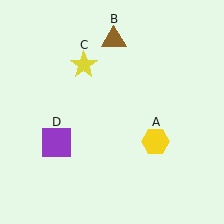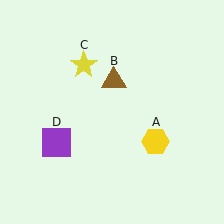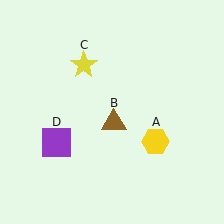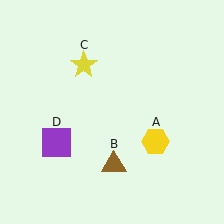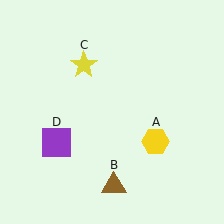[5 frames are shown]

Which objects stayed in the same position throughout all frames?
Yellow hexagon (object A) and yellow star (object C) and purple square (object D) remained stationary.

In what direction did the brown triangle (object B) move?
The brown triangle (object B) moved down.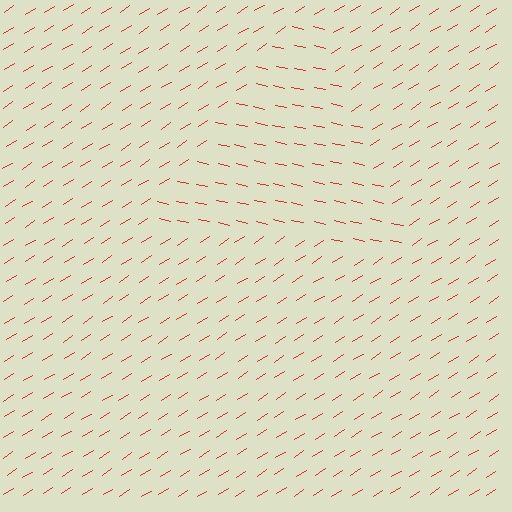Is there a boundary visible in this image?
Yes, there is a texture boundary formed by a change in line orientation.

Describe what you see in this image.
The image is filled with small red line segments. A triangle region in the image has lines oriented differently from the surrounding lines, creating a visible texture boundary.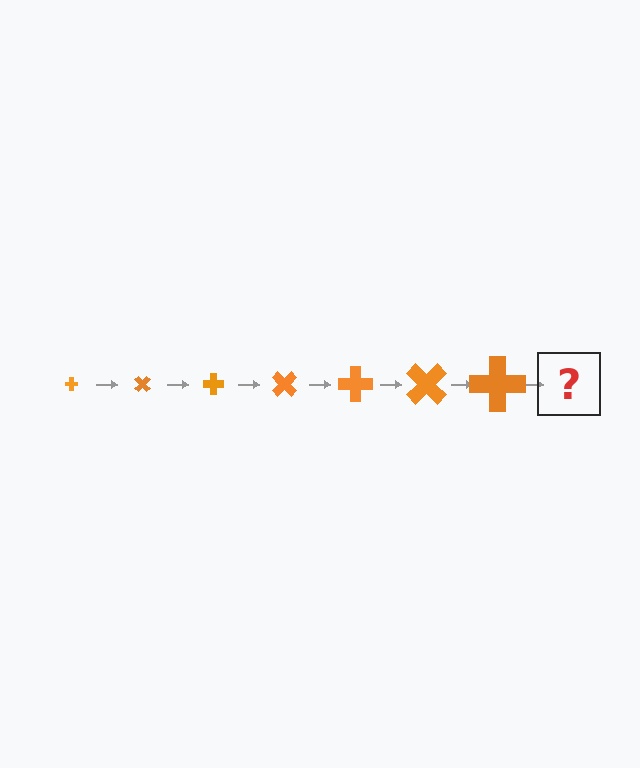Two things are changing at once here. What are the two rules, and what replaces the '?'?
The two rules are that the cross grows larger each step and it rotates 45 degrees each step. The '?' should be a cross, larger than the previous one and rotated 315 degrees from the start.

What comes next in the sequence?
The next element should be a cross, larger than the previous one and rotated 315 degrees from the start.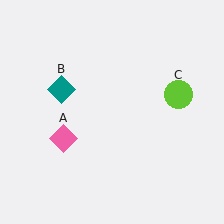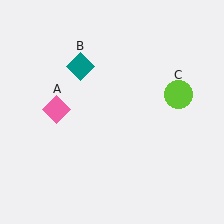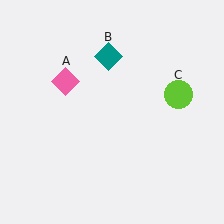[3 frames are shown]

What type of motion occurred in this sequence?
The pink diamond (object A), teal diamond (object B) rotated clockwise around the center of the scene.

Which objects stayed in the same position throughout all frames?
Lime circle (object C) remained stationary.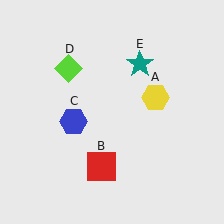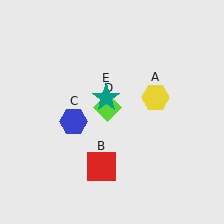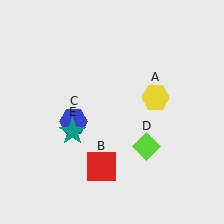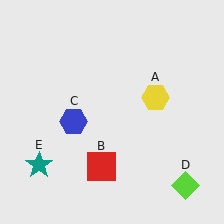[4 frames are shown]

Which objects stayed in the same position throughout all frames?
Yellow hexagon (object A) and red square (object B) and blue hexagon (object C) remained stationary.